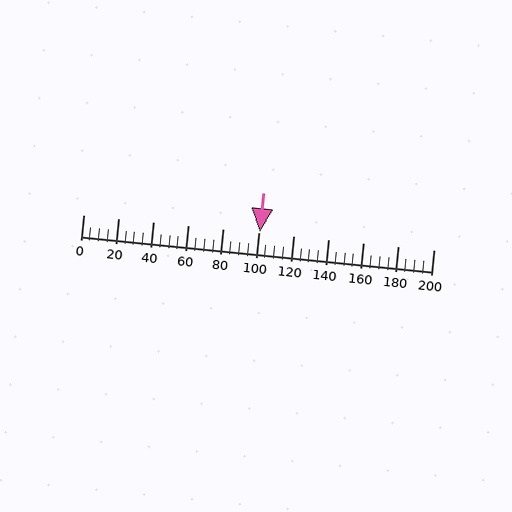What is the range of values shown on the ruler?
The ruler shows values from 0 to 200.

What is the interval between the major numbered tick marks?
The major tick marks are spaced 20 units apart.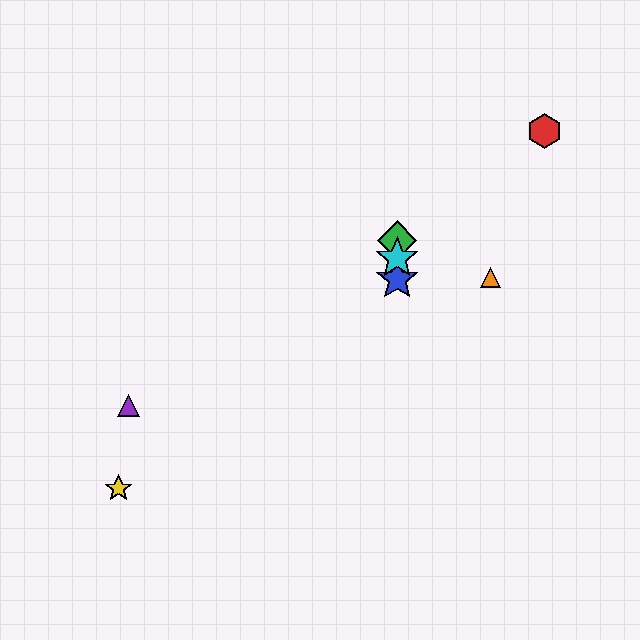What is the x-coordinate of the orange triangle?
The orange triangle is at x≈491.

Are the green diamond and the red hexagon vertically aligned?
No, the green diamond is at x≈397 and the red hexagon is at x≈545.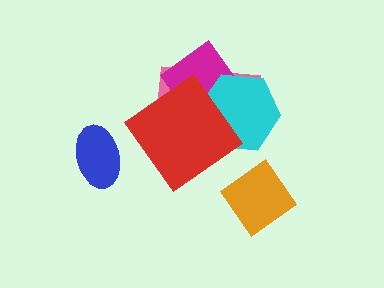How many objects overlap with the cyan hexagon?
3 objects overlap with the cyan hexagon.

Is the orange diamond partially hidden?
No, no other shape covers it.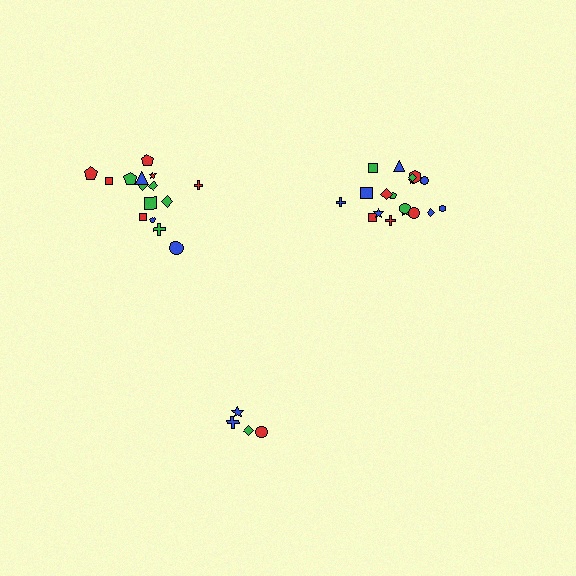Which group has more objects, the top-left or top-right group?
The top-right group.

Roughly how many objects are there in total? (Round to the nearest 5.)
Roughly 35 objects in total.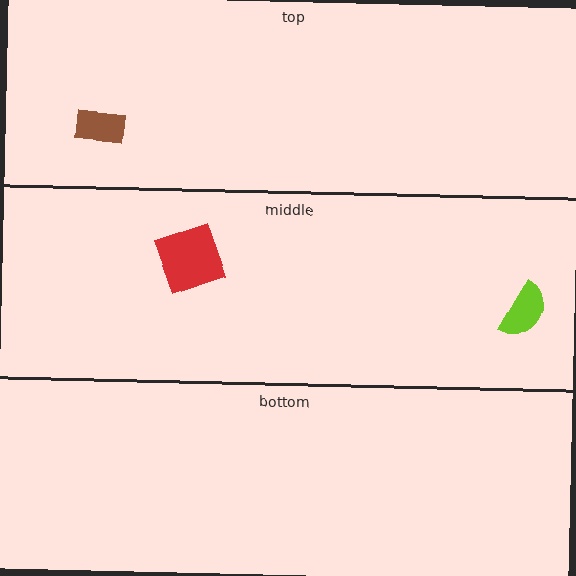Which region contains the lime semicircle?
The middle region.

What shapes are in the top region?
The brown rectangle.